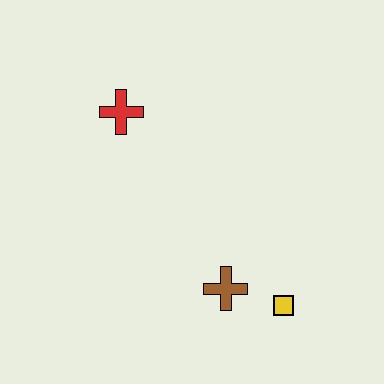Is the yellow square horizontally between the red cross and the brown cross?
No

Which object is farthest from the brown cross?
The red cross is farthest from the brown cross.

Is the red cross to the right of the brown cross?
No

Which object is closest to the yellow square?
The brown cross is closest to the yellow square.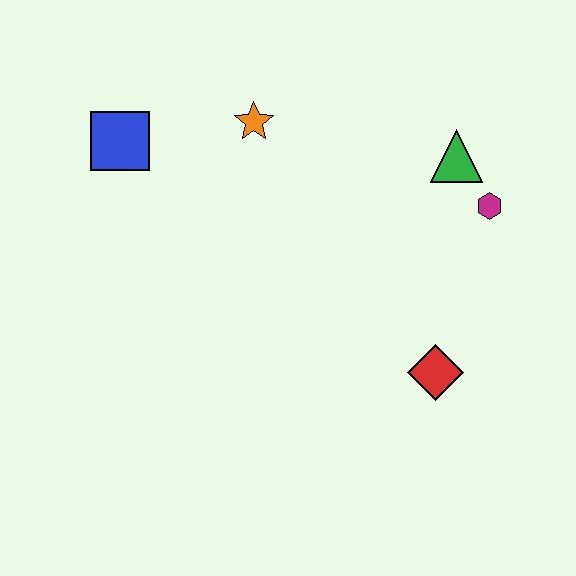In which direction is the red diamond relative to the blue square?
The red diamond is to the right of the blue square.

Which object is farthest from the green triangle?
The blue square is farthest from the green triangle.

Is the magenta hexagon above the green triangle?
No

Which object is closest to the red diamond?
The magenta hexagon is closest to the red diamond.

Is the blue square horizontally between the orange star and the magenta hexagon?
No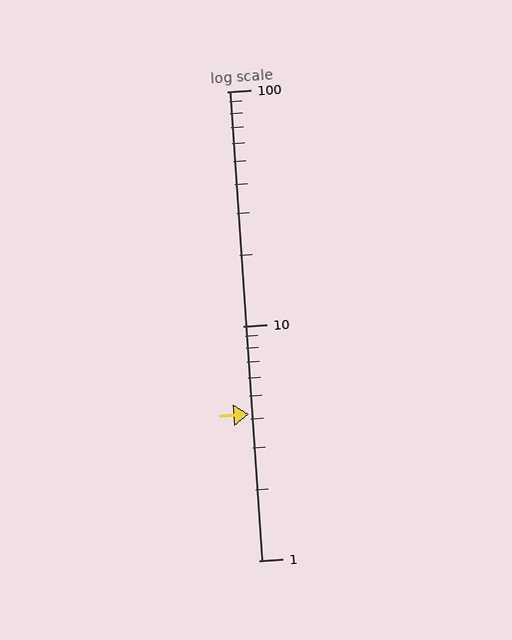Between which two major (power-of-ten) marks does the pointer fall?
The pointer is between 1 and 10.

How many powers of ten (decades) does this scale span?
The scale spans 2 decades, from 1 to 100.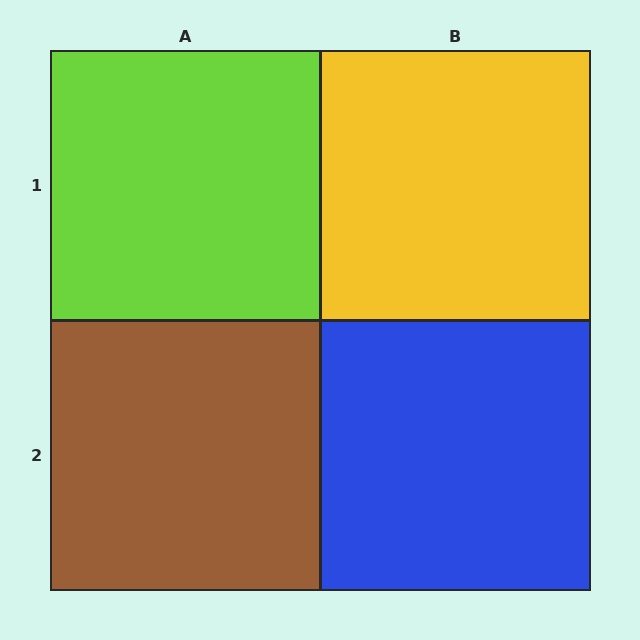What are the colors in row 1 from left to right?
Lime, yellow.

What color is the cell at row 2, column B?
Blue.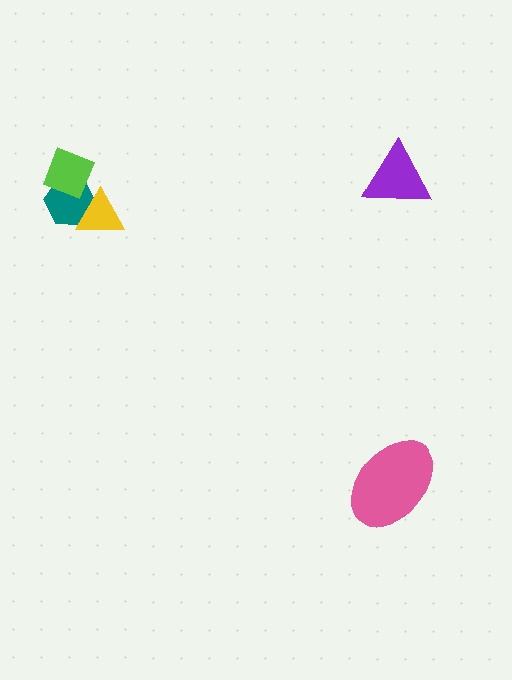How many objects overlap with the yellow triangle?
1 object overlaps with the yellow triangle.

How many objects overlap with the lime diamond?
1 object overlaps with the lime diamond.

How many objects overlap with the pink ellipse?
0 objects overlap with the pink ellipse.